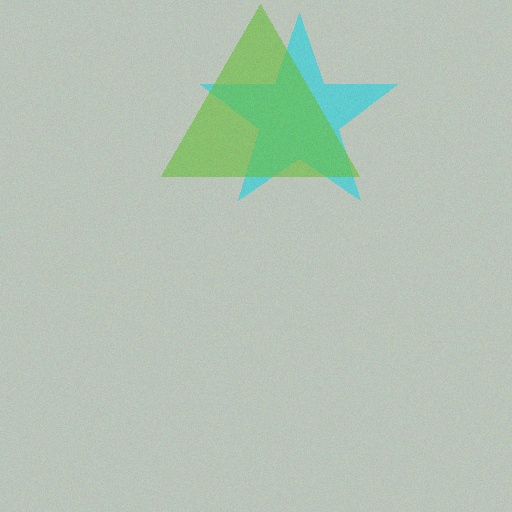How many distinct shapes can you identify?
There are 2 distinct shapes: a cyan star, a lime triangle.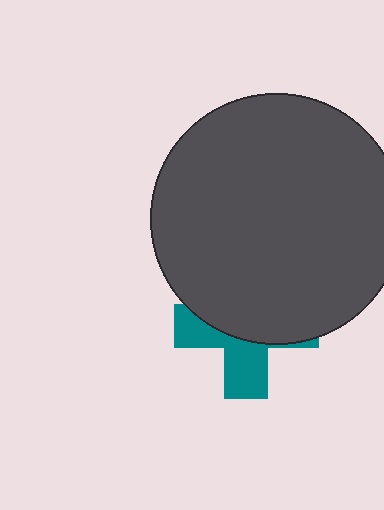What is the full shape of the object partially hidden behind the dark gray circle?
The partially hidden object is a teal cross.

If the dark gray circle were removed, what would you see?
You would see the complete teal cross.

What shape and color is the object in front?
The object in front is a dark gray circle.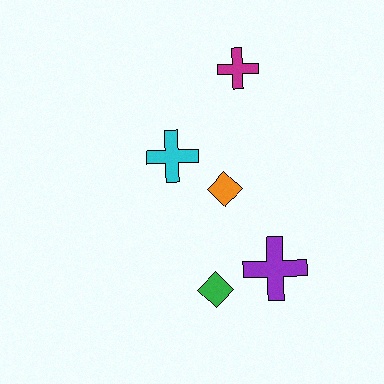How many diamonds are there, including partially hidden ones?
There are 2 diamonds.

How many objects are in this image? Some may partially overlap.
There are 5 objects.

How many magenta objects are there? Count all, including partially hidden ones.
There is 1 magenta object.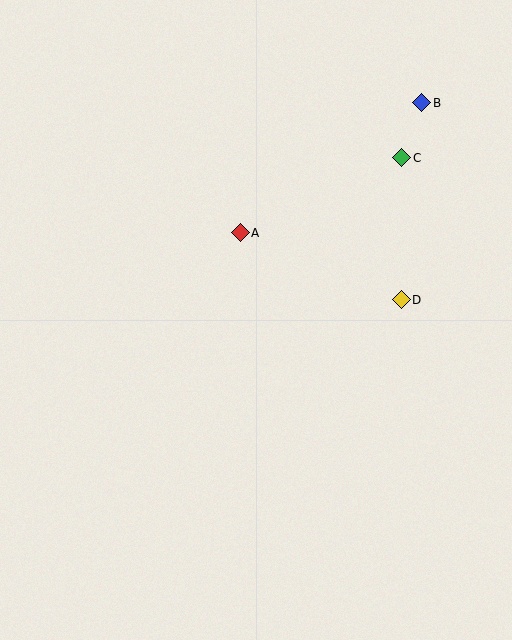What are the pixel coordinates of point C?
Point C is at (402, 158).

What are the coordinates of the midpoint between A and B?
The midpoint between A and B is at (331, 168).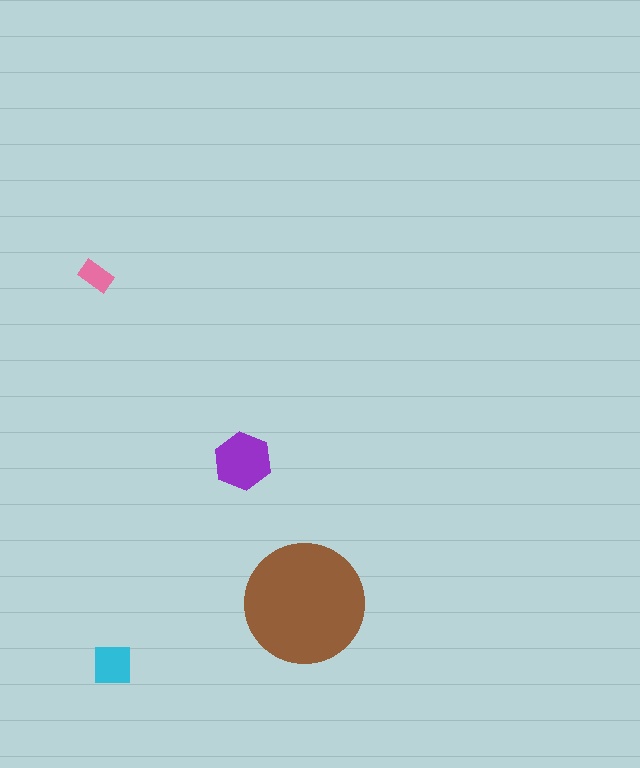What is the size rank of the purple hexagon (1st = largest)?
2nd.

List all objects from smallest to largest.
The pink rectangle, the cyan square, the purple hexagon, the brown circle.